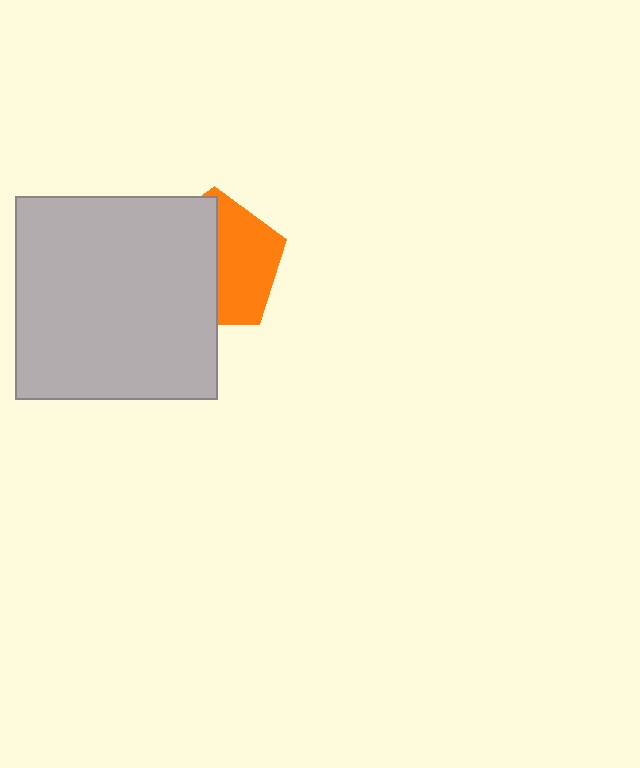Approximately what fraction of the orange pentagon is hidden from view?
Roughly 52% of the orange pentagon is hidden behind the light gray square.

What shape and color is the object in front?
The object in front is a light gray square.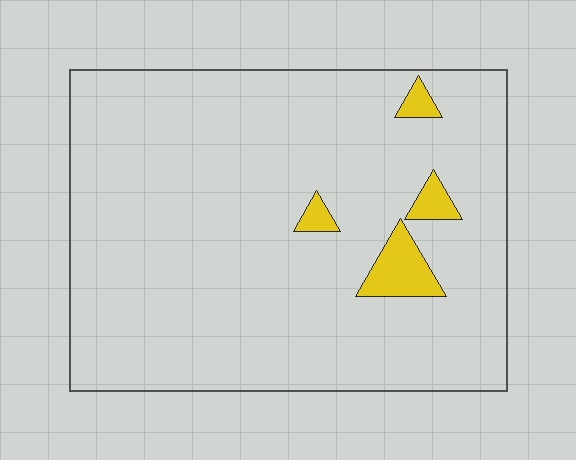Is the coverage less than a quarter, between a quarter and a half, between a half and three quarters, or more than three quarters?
Less than a quarter.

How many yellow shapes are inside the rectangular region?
4.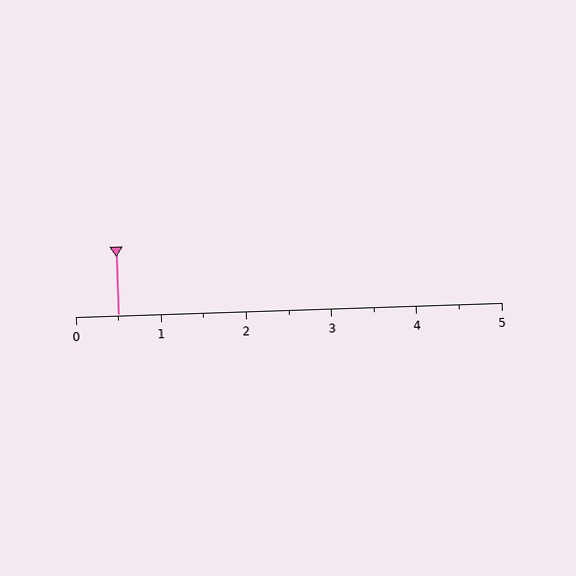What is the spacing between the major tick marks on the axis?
The major ticks are spaced 1 apart.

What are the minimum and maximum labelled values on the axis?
The axis runs from 0 to 5.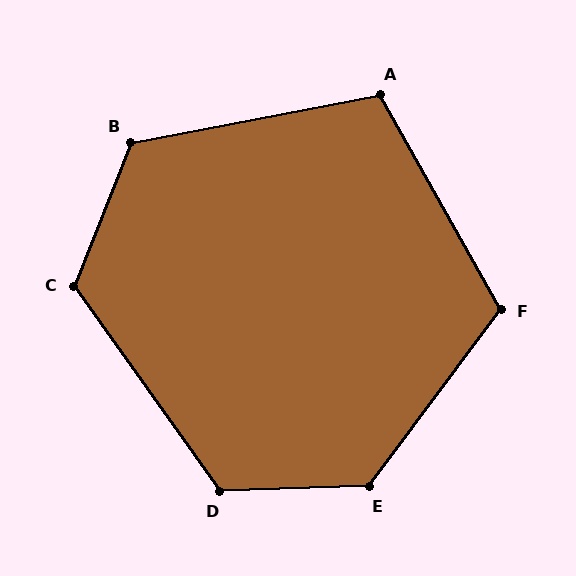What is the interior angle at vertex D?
Approximately 124 degrees (obtuse).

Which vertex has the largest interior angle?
E, at approximately 129 degrees.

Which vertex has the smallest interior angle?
A, at approximately 109 degrees.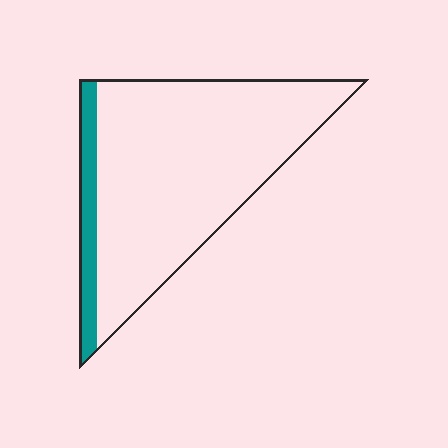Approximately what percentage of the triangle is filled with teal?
Approximately 10%.